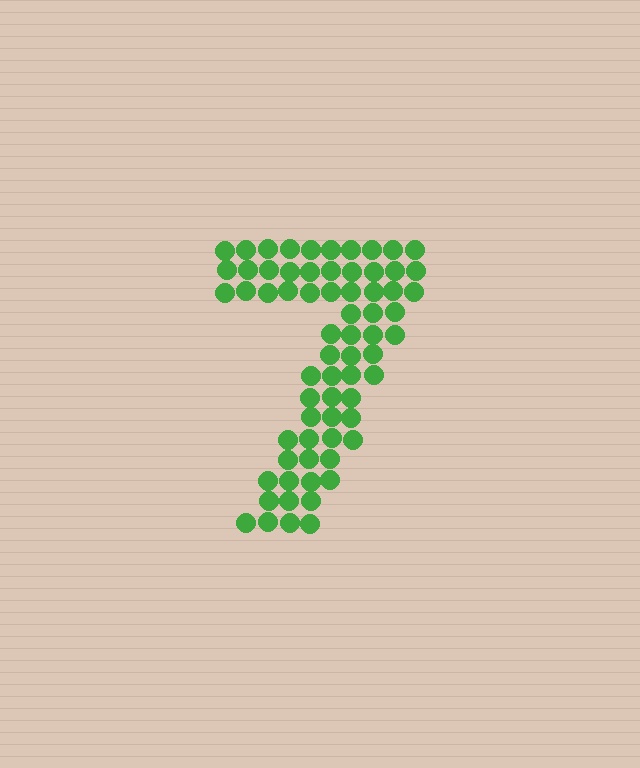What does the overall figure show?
The overall figure shows the digit 7.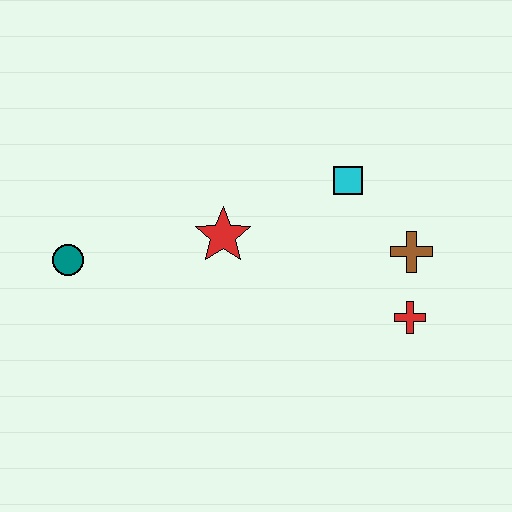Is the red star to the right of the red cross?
No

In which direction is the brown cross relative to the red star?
The brown cross is to the right of the red star.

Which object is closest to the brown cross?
The red cross is closest to the brown cross.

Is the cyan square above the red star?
Yes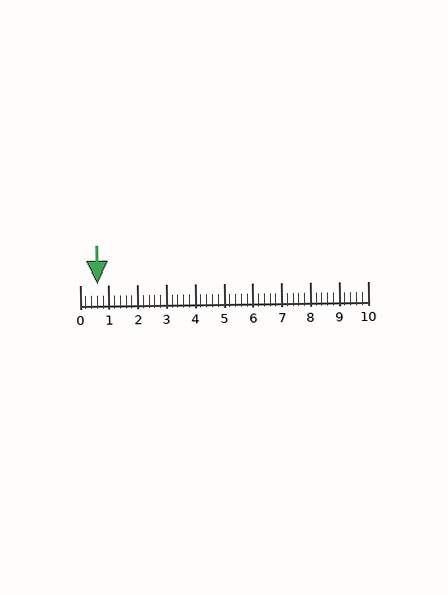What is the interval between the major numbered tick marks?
The major tick marks are spaced 1 units apart.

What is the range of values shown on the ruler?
The ruler shows values from 0 to 10.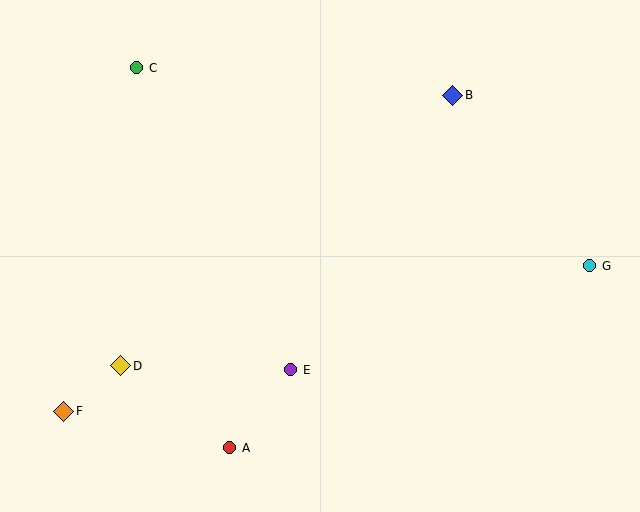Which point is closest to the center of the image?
Point E at (291, 370) is closest to the center.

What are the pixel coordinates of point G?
Point G is at (590, 266).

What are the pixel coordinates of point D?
Point D is at (121, 366).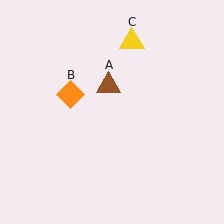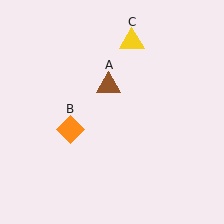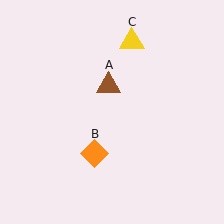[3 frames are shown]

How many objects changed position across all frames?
1 object changed position: orange diamond (object B).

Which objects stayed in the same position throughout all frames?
Brown triangle (object A) and yellow triangle (object C) remained stationary.